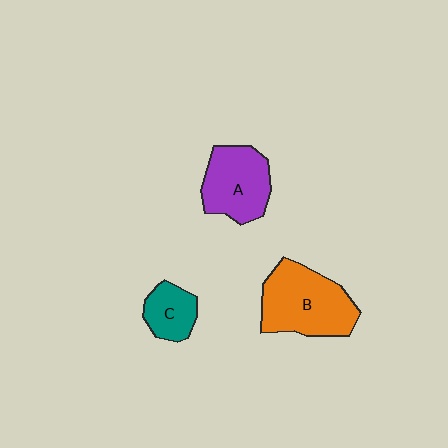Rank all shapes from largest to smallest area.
From largest to smallest: B (orange), A (purple), C (teal).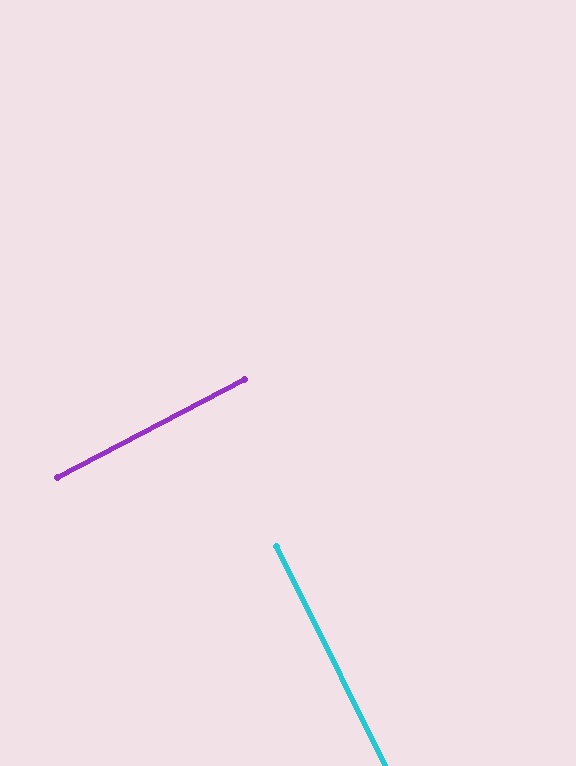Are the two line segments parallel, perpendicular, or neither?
Perpendicular — they meet at approximately 89°.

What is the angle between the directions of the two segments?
Approximately 89 degrees.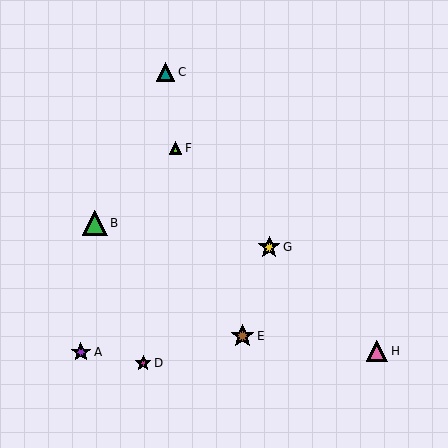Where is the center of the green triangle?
The center of the green triangle is at (95, 223).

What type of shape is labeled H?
Shape H is a pink triangle.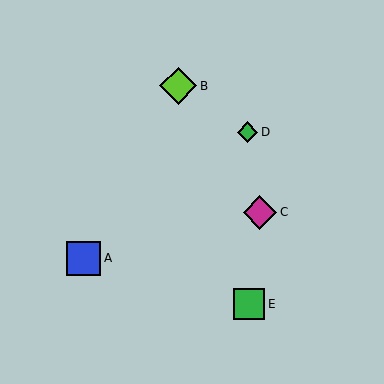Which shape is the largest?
The lime diamond (labeled B) is the largest.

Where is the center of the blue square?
The center of the blue square is at (83, 258).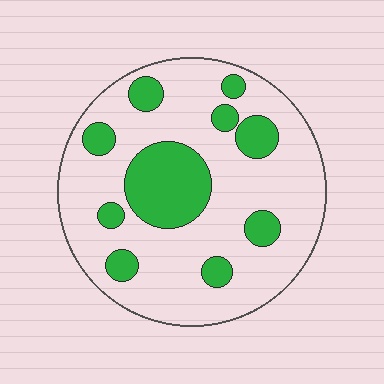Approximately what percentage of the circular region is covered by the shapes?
Approximately 25%.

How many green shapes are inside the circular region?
10.